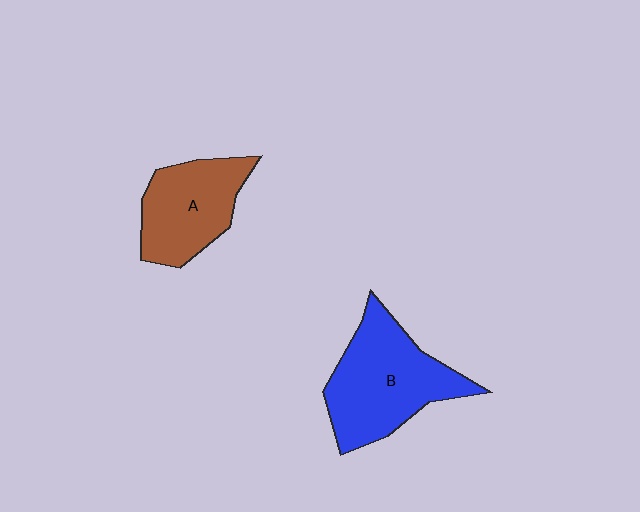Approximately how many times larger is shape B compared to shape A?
Approximately 1.3 times.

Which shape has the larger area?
Shape B (blue).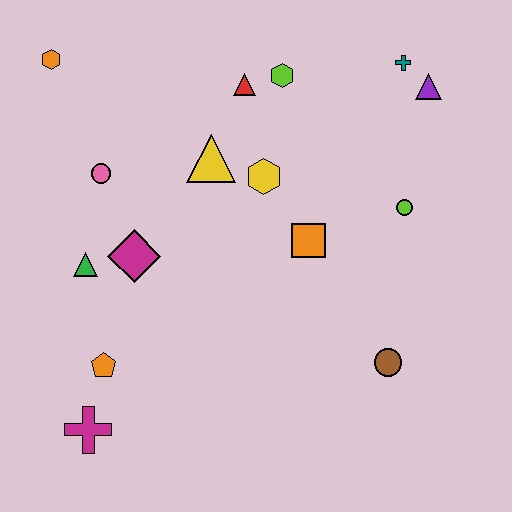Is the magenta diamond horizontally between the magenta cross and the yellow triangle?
Yes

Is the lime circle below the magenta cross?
No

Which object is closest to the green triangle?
The magenta diamond is closest to the green triangle.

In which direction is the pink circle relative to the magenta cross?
The pink circle is above the magenta cross.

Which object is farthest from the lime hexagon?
The magenta cross is farthest from the lime hexagon.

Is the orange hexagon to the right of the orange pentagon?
No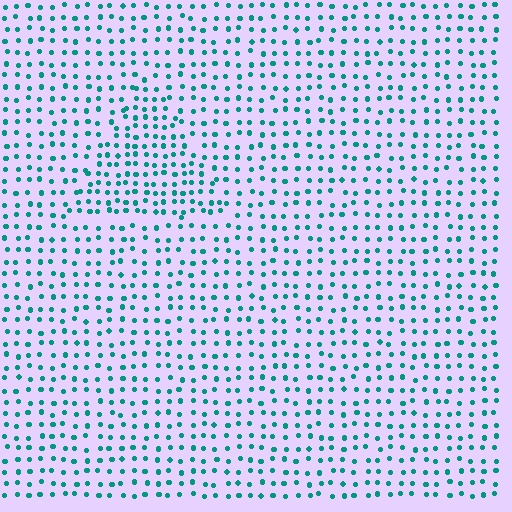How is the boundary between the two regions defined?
The boundary is defined by a change in element density (approximately 1.5x ratio). All elements are the same color, size, and shape.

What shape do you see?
I see a triangle.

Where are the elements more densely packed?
The elements are more densely packed inside the triangle boundary.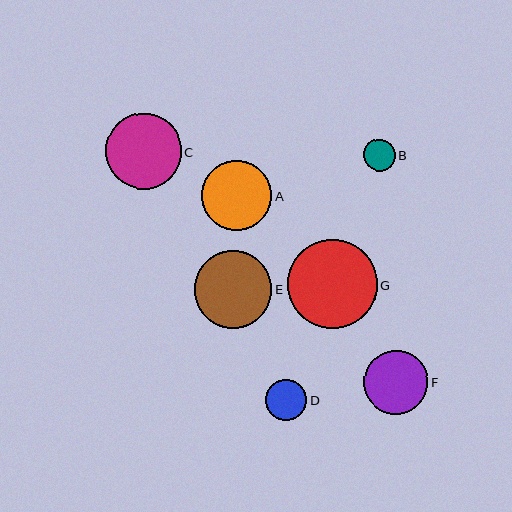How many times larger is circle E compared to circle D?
Circle E is approximately 1.9 times the size of circle D.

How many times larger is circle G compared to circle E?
Circle G is approximately 1.2 times the size of circle E.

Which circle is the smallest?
Circle B is the smallest with a size of approximately 32 pixels.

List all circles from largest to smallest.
From largest to smallest: G, E, C, A, F, D, B.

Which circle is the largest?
Circle G is the largest with a size of approximately 89 pixels.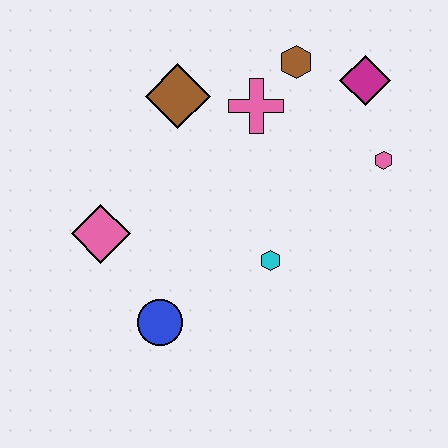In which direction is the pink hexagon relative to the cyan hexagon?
The pink hexagon is to the right of the cyan hexagon.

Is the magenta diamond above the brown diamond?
Yes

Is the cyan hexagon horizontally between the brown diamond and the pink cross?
No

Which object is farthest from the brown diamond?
The blue circle is farthest from the brown diamond.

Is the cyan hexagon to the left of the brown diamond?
No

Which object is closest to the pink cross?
The brown hexagon is closest to the pink cross.